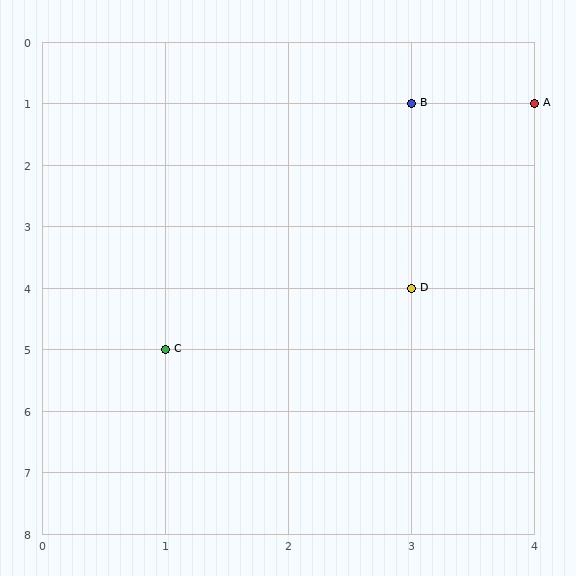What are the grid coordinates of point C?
Point C is at grid coordinates (1, 5).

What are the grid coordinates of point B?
Point B is at grid coordinates (3, 1).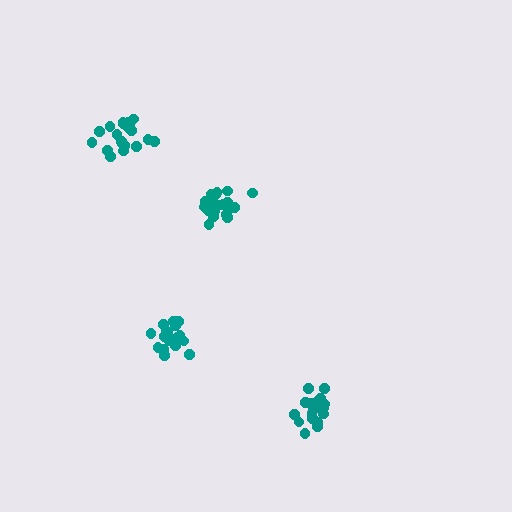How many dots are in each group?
Group 1: 17 dots, Group 2: 19 dots, Group 3: 18 dots, Group 4: 20 dots (74 total).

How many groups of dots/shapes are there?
There are 4 groups.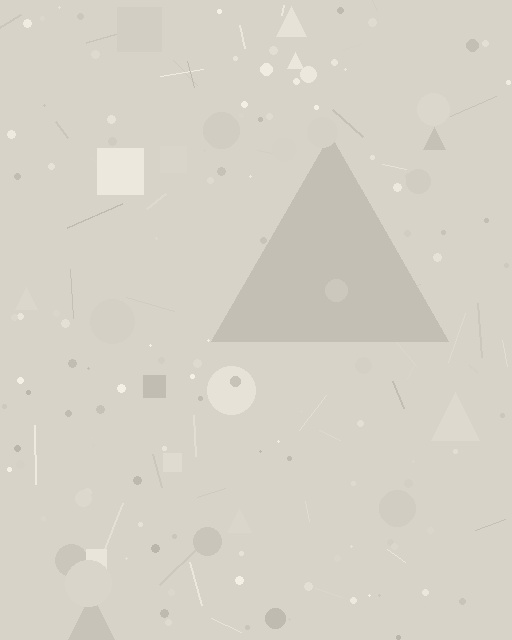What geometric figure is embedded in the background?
A triangle is embedded in the background.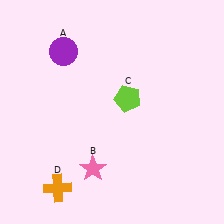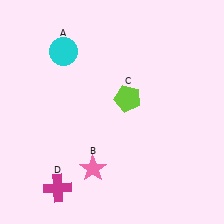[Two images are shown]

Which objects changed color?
A changed from purple to cyan. D changed from orange to magenta.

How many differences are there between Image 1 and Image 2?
There are 2 differences between the two images.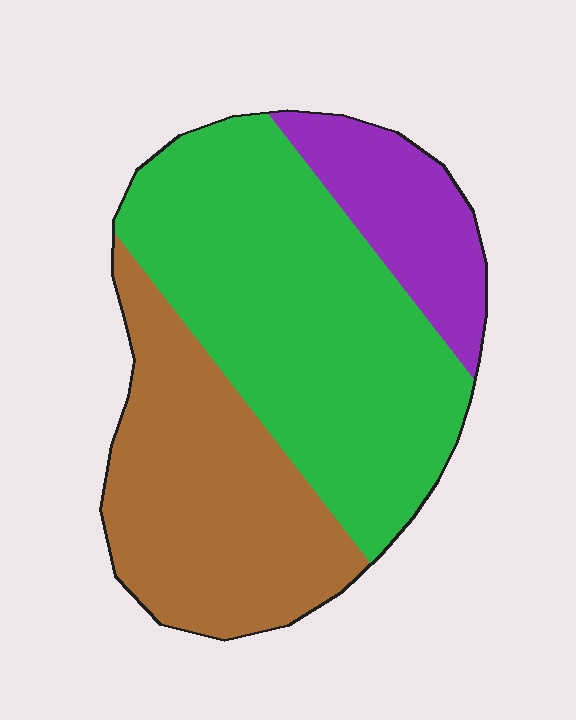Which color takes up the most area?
Green, at roughly 50%.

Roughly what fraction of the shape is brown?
Brown takes up about one third (1/3) of the shape.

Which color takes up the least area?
Purple, at roughly 15%.